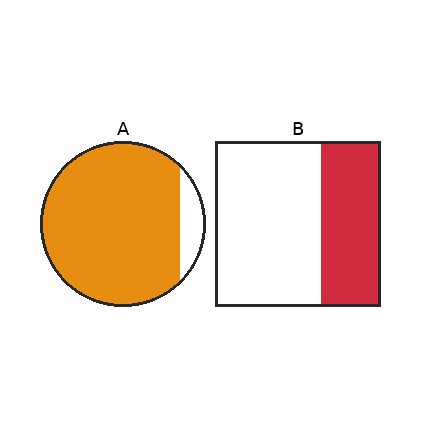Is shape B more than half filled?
No.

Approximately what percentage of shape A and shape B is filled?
A is approximately 90% and B is approximately 35%.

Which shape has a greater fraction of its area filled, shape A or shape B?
Shape A.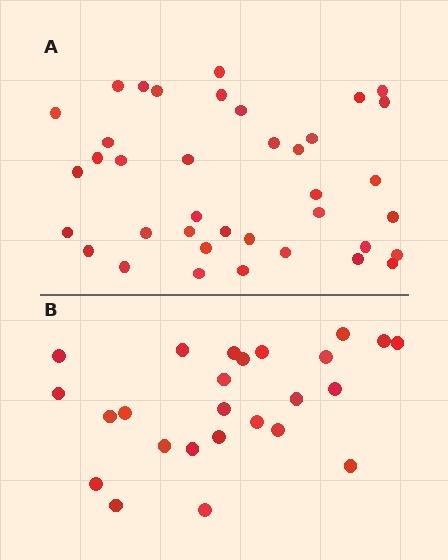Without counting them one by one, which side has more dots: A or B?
Region A (the top region) has more dots.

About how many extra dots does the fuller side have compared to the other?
Region A has approximately 15 more dots than region B.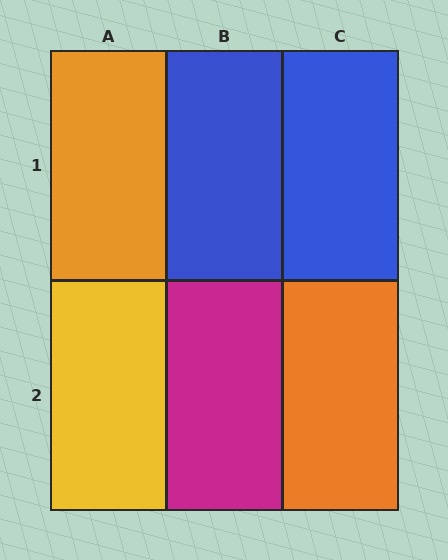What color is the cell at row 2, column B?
Magenta.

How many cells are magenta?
1 cell is magenta.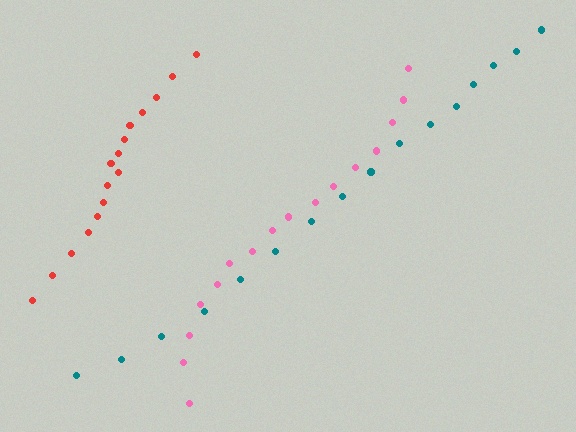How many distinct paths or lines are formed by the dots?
There are 3 distinct paths.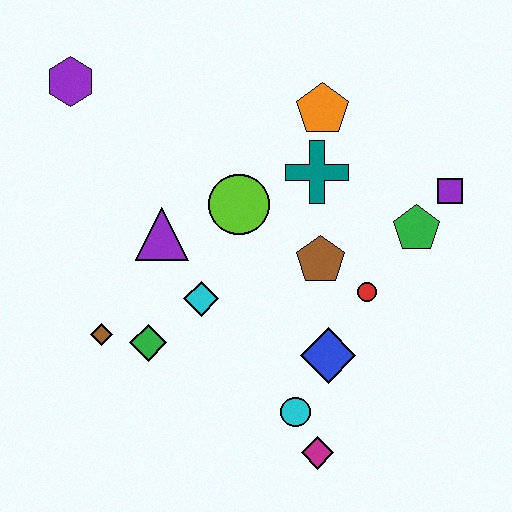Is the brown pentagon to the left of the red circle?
Yes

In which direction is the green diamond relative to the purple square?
The green diamond is to the left of the purple square.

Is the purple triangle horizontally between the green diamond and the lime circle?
Yes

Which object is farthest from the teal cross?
The magenta diamond is farthest from the teal cross.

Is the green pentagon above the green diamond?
Yes